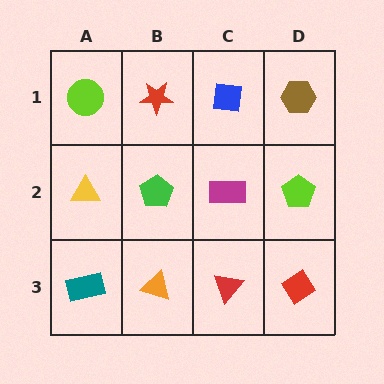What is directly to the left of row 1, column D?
A blue square.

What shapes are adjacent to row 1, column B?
A green pentagon (row 2, column B), a lime circle (row 1, column A), a blue square (row 1, column C).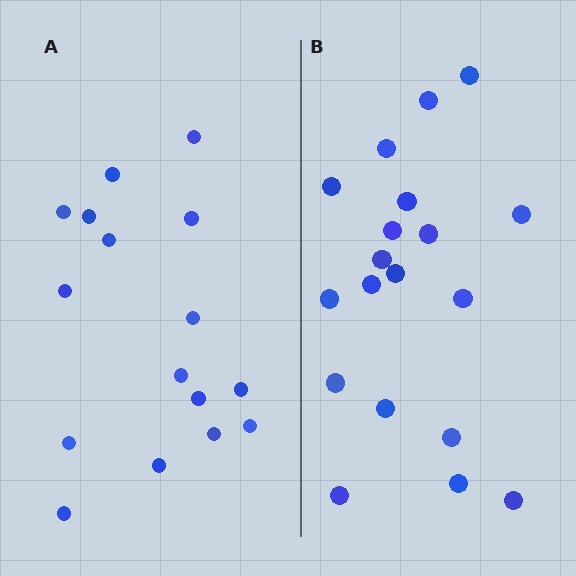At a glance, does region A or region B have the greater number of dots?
Region B (the right region) has more dots.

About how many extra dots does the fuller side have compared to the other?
Region B has just a few more — roughly 2 or 3 more dots than region A.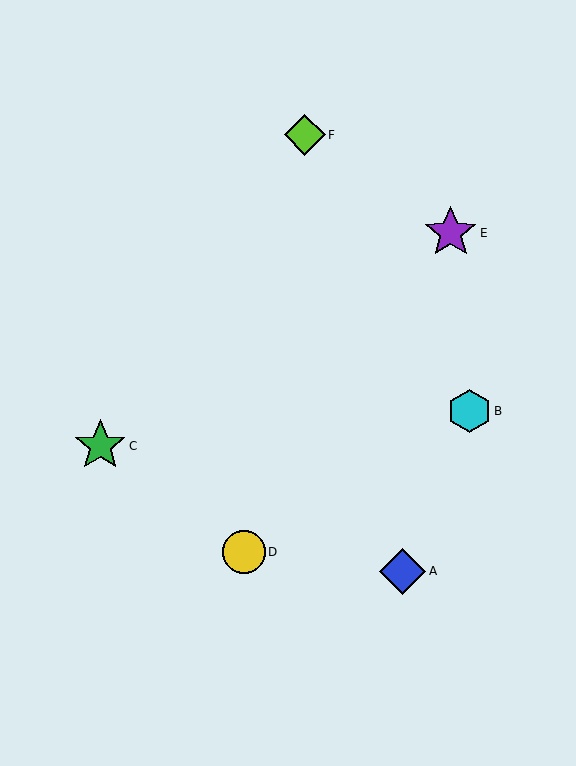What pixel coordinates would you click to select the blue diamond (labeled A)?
Click at (403, 571) to select the blue diamond A.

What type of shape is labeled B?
Shape B is a cyan hexagon.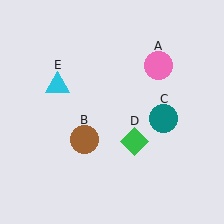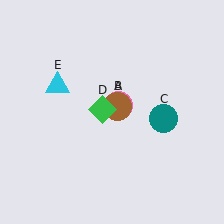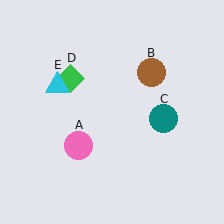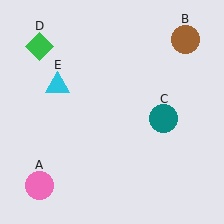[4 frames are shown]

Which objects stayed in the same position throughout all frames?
Teal circle (object C) and cyan triangle (object E) remained stationary.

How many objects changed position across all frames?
3 objects changed position: pink circle (object A), brown circle (object B), green diamond (object D).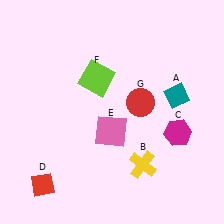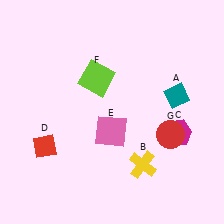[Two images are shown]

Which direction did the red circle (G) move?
The red circle (G) moved down.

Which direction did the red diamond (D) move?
The red diamond (D) moved up.